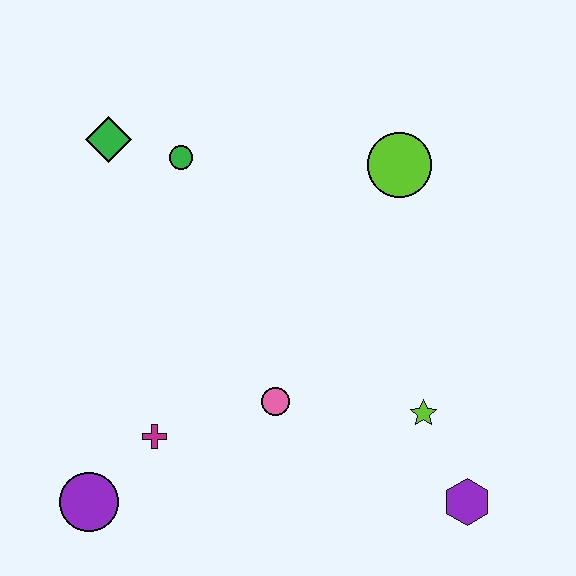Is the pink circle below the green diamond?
Yes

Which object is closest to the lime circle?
The green circle is closest to the lime circle.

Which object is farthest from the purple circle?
The lime circle is farthest from the purple circle.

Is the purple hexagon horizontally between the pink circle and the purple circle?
No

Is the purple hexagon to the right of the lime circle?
Yes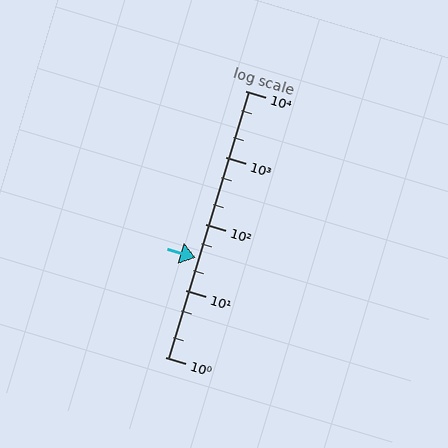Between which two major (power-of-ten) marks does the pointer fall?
The pointer is between 10 and 100.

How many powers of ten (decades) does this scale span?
The scale spans 4 decades, from 1 to 10000.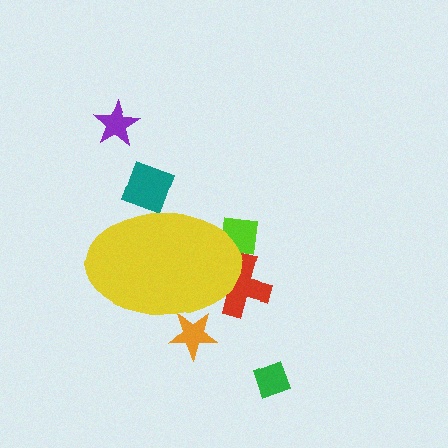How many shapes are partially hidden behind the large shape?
4 shapes are partially hidden.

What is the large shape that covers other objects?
A yellow ellipse.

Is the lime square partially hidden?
Yes, the lime square is partially hidden behind the yellow ellipse.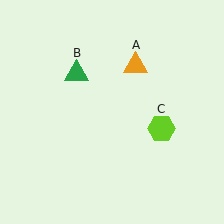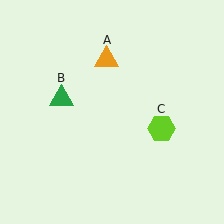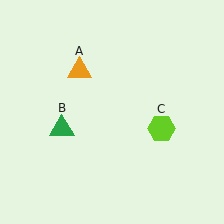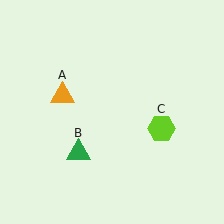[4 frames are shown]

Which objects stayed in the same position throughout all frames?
Lime hexagon (object C) remained stationary.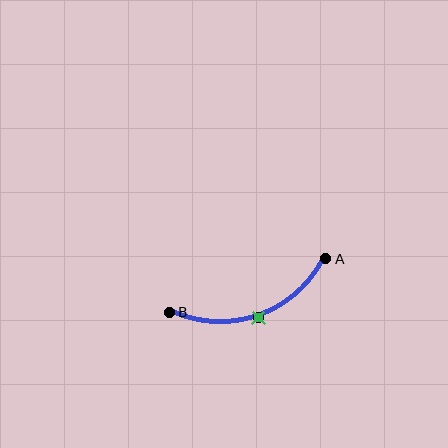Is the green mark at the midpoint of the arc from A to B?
Yes. The green mark lies on the arc at equal arc-length from both A and B — it is the arc midpoint.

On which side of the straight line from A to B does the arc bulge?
The arc bulges below the straight line connecting A and B.